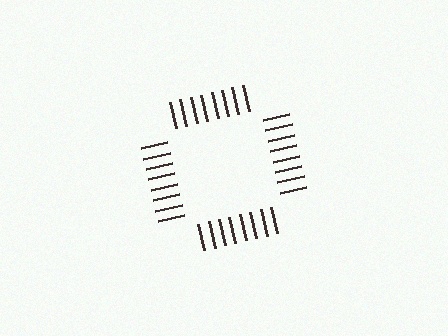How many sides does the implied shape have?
4 sides — the line-ends trace a square.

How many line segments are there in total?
32 — 8 along each of the 4 edges.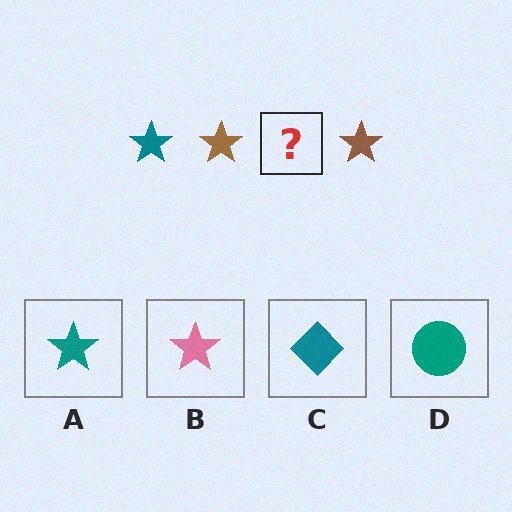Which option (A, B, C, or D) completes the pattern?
A.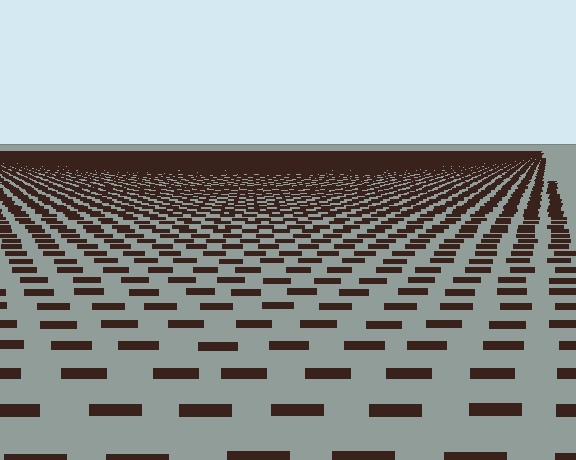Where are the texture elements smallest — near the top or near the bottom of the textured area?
Near the top.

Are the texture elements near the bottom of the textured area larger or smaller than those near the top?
Larger. Near the bottom, elements are closer to the viewer and appear at a bigger on-screen size.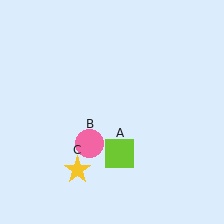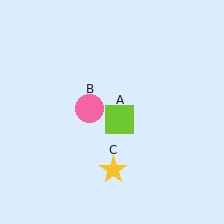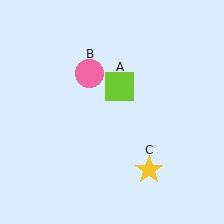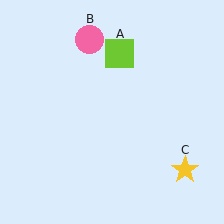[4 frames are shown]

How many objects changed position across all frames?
3 objects changed position: lime square (object A), pink circle (object B), yellow star (object C).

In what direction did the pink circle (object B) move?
The pink circle (object B) moved up.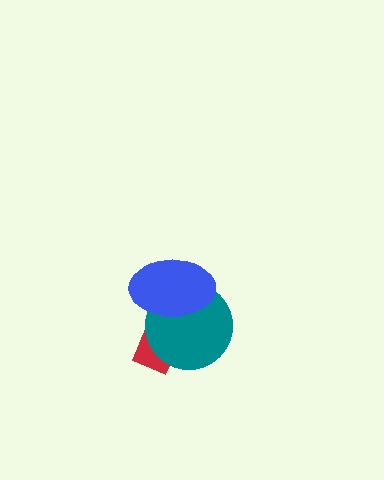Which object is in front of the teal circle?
The blue ellipse is in front of the teal circle.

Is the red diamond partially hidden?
Yes, it is partially covered by another shape.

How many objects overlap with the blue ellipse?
1 object overlaps with the blue ellipse.